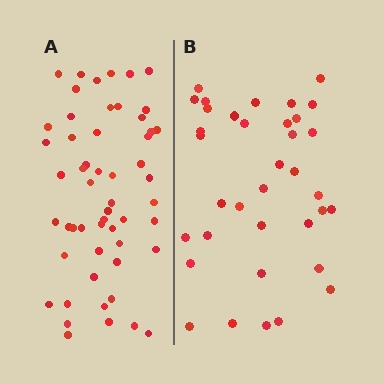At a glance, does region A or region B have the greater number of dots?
Region A (the left region) has more dots.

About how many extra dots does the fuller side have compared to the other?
Region A has approximately 20 more dots than region B.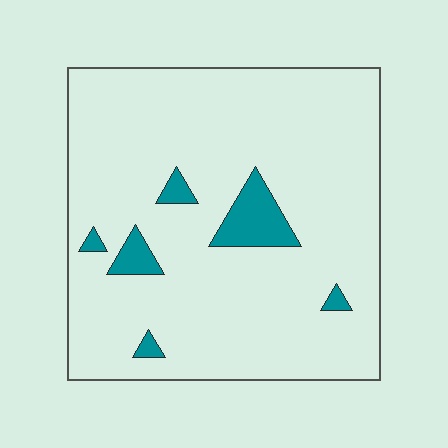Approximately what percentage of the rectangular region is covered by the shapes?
Approximately 10%.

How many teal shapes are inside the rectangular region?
6.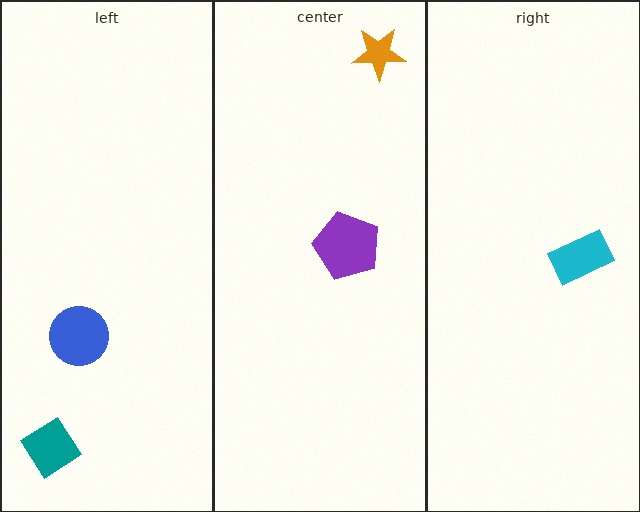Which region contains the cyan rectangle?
The right region.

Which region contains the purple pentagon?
The center region.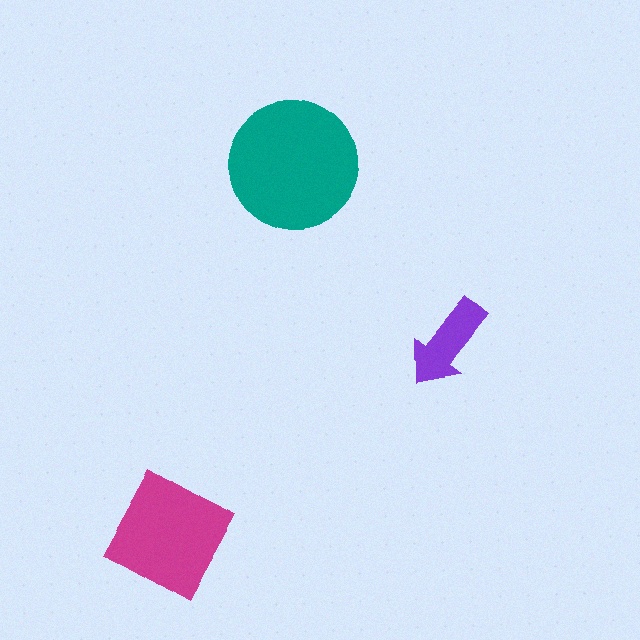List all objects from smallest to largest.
The purple arrow, the magenta square, the teal circle.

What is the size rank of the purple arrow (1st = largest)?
3rd.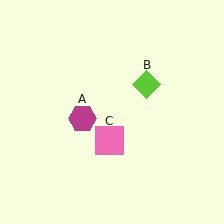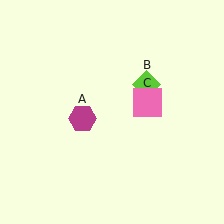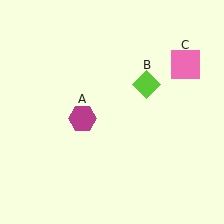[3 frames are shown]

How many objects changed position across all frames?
1 object changed position: pink square (object C).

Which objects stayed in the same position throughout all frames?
Magenta hexagon (object A) and lime diamond (object B) remained stationary.